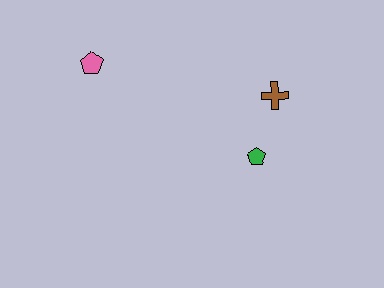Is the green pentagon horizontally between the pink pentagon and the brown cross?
Yes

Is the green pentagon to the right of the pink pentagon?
Yes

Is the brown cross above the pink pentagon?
No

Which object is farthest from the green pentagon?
The pink pentagon is farthest from the green pentagon.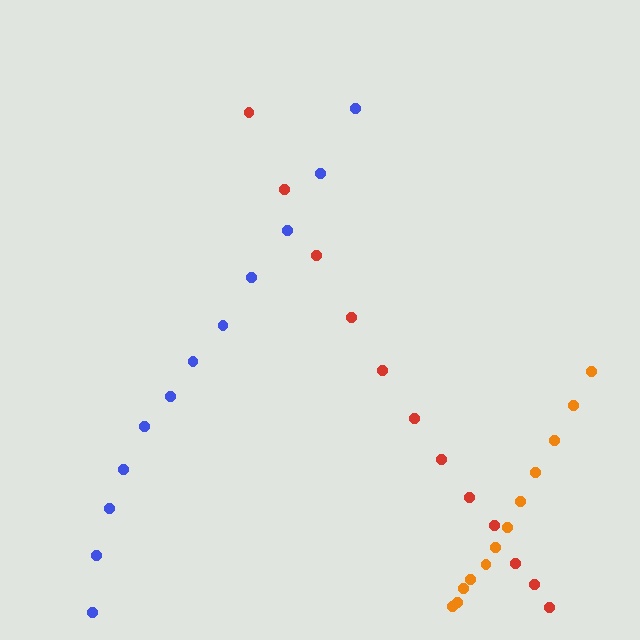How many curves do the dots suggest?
There are 3 distinct paths.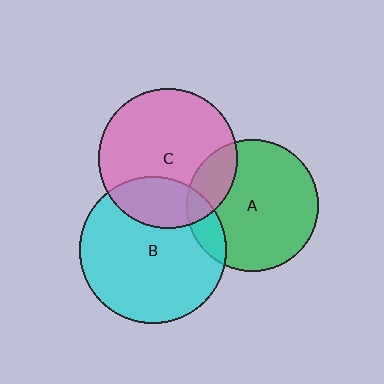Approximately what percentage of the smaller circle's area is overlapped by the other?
Approximately 25%.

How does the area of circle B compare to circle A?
Approximately 1.2 times.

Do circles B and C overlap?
Yes.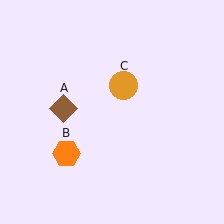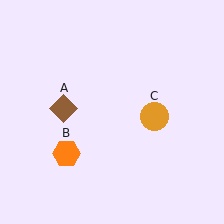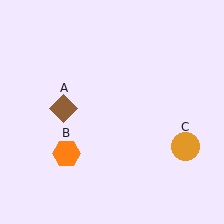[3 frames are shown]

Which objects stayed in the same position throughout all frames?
Brown diamond (object A) and orange hexagon (object B) remained stationary.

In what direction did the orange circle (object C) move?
The orange circle (object C) moved down and to the right.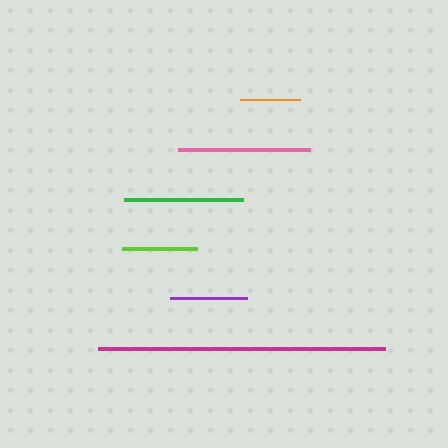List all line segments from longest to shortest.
From longest to shortest: magenta, pink, green, purple, lime, orange.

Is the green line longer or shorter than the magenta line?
The magenta line is longer than the green line.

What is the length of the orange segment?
The orange segment is approximately 60 pixels long.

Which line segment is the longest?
The magenta line is the longest at approximately 287 pixels.